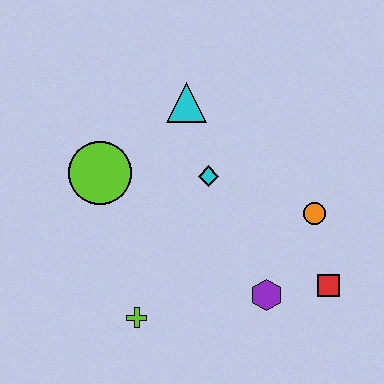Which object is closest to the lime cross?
The purple hexagon is closest to the lime cross.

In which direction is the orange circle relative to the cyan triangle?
The orange circle is to the right of the cyan triangle.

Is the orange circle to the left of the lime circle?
No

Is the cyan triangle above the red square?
Yes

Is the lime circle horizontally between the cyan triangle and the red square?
No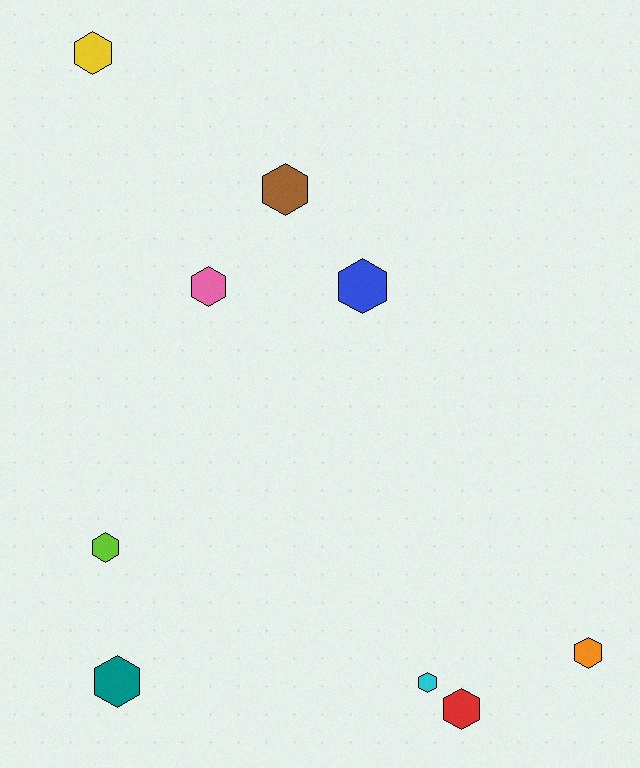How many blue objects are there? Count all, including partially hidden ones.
There is 1 blue object.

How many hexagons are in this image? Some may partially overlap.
There are 9 hexagons.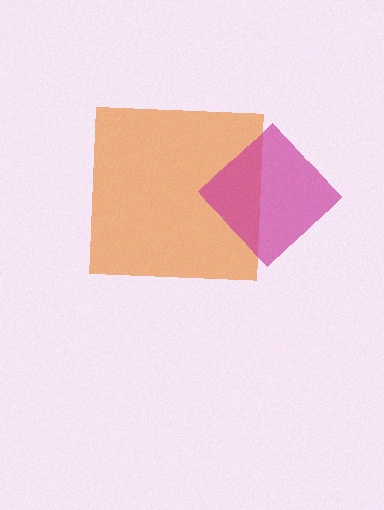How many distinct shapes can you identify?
There are 2 distinct shapes: an orange square, a magenta diamond.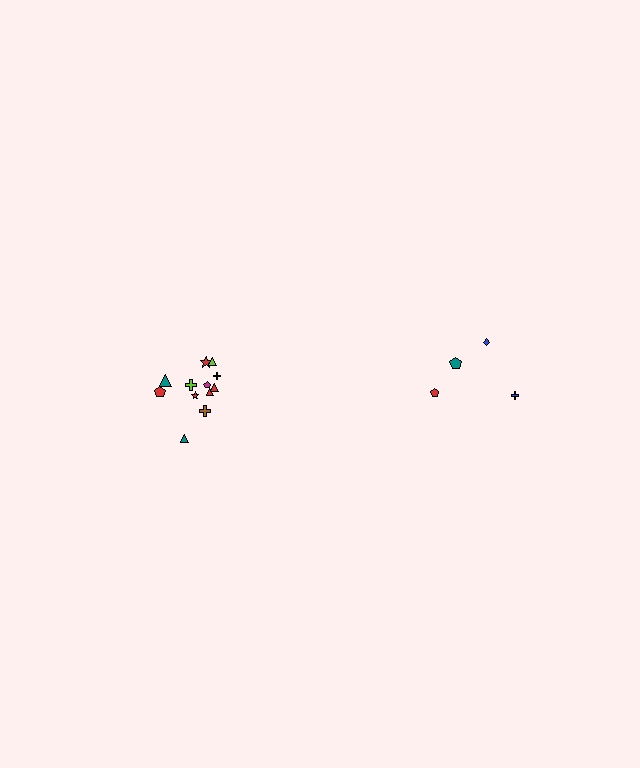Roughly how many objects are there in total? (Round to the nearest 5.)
Roughly 15 objects in total.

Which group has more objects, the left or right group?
The left group.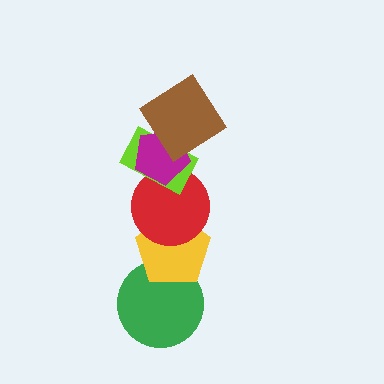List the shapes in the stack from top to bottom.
From top to bottom: the brown diamond, the magenta pentagon, the lime rectangle, the red circle, the yellow pentagon, the green circle.